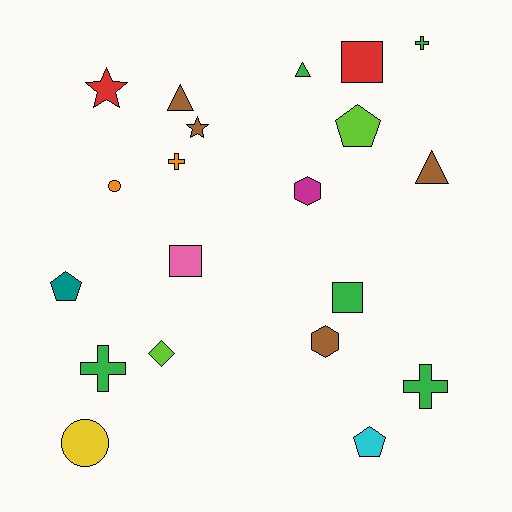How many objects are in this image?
There are 20 objects.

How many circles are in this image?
There are 2 circles.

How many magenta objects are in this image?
There is 1 magenta object.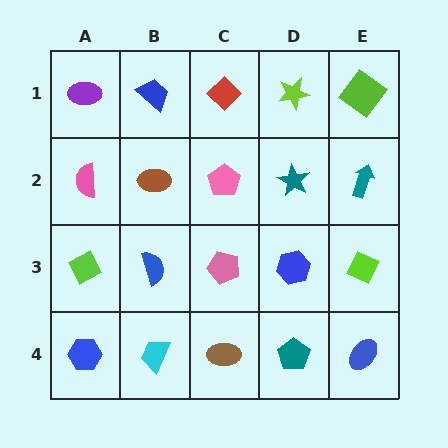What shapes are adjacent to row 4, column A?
A lime diamond (row 3, column A), a cyan trapezoid (row 4, column B).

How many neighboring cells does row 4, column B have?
3.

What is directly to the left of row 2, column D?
A pink pentagon.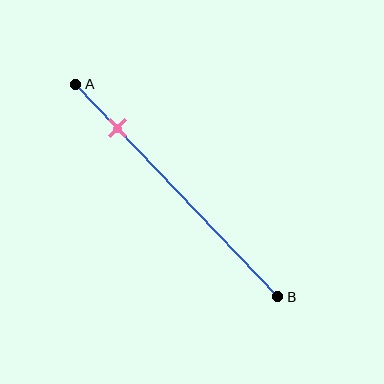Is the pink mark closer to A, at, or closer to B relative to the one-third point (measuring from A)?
The pink mark is closer to point A than the one-third point of segment AB.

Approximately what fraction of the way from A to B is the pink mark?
The pink mark is approximately 20% of the way from A to B.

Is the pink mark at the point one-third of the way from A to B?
No, the mark is at about 20% from A, not at the 33% one-third point.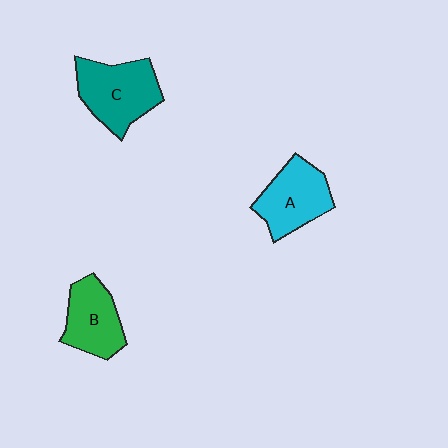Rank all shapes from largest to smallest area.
From largest to smallest: C (teal), A (cyan), B (green).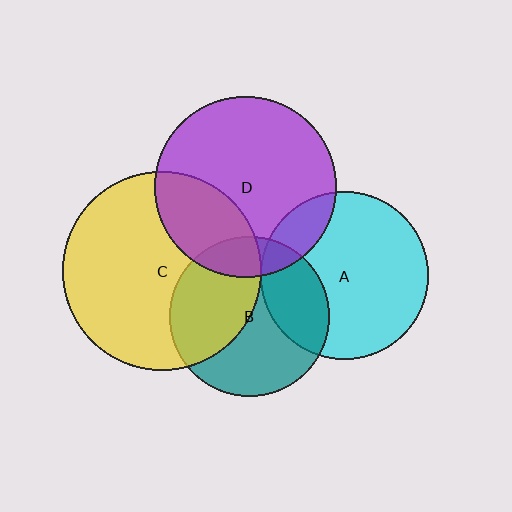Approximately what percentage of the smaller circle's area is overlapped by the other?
Approximately 15%.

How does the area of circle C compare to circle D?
Approximately 1.2 times.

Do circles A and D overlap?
Yes.